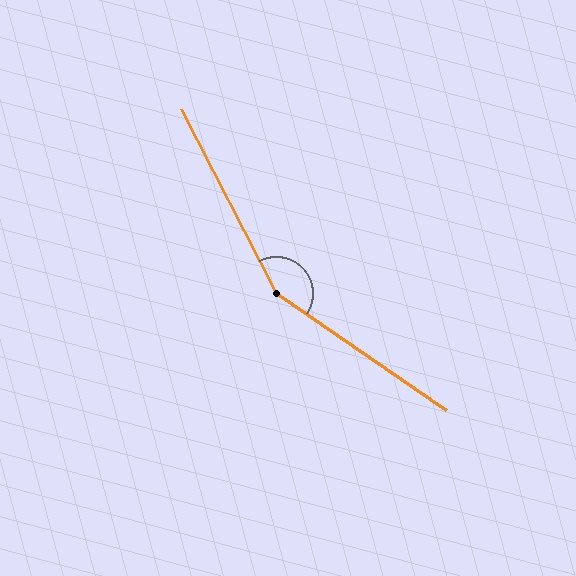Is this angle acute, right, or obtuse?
It is obtuse.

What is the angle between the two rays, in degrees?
Approximately 152 degrees.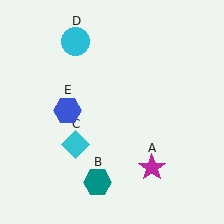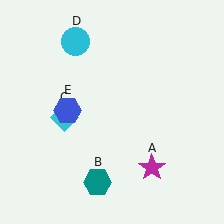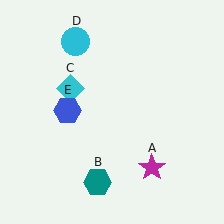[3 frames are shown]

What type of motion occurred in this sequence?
The cyan diamond (object C) rotated clockwise around the center of the scene.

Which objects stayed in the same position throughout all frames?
Magenta star (object A) and teal hexagon (object B) and cyan circle (object D) and blue hexagon (object E) remained stationary.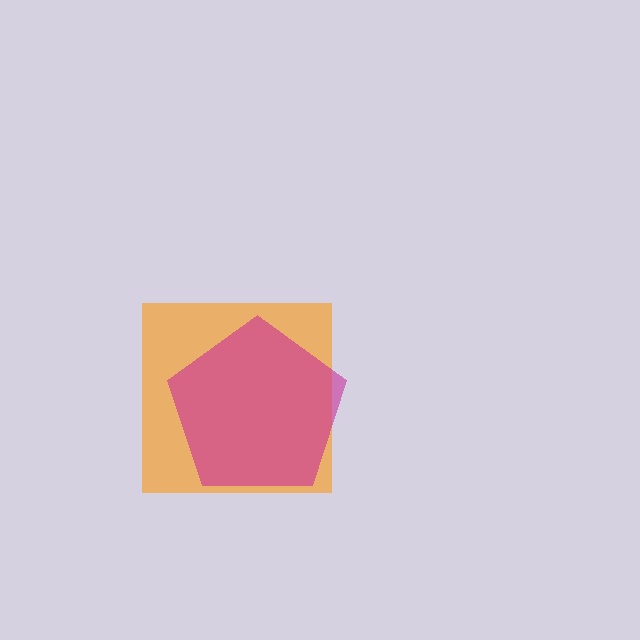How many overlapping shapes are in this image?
There are 2 overlapping shapes in the image.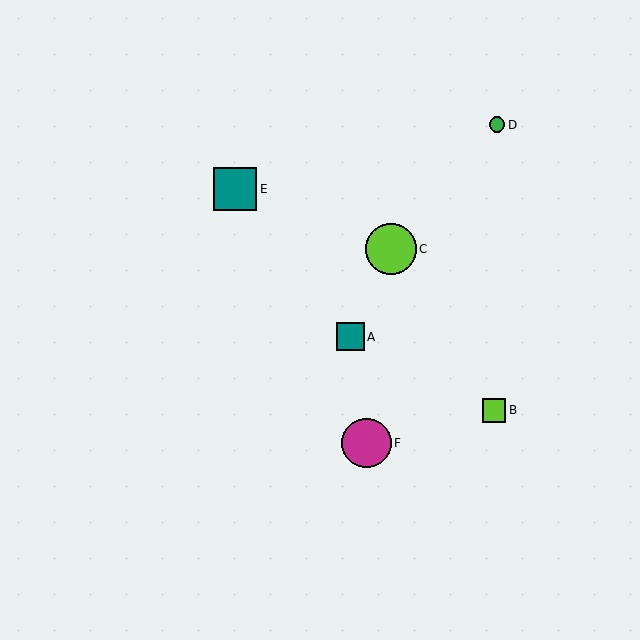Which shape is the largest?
The lime circle (labeled C) is the largest.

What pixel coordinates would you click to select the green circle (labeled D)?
Click at (497, 125) to select the green circle D.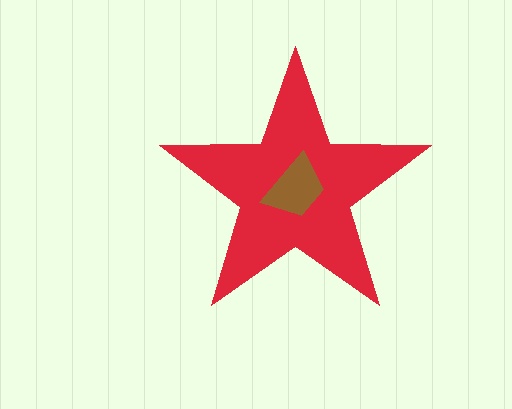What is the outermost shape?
The red star.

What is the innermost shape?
The brown trapezoid.